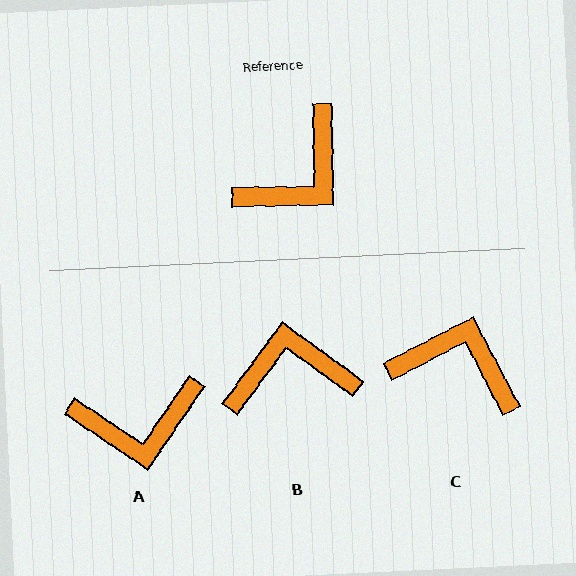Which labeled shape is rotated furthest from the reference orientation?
B, about 143 degrees away.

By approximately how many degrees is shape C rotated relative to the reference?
Approximately 117 degrees counter-clockwise.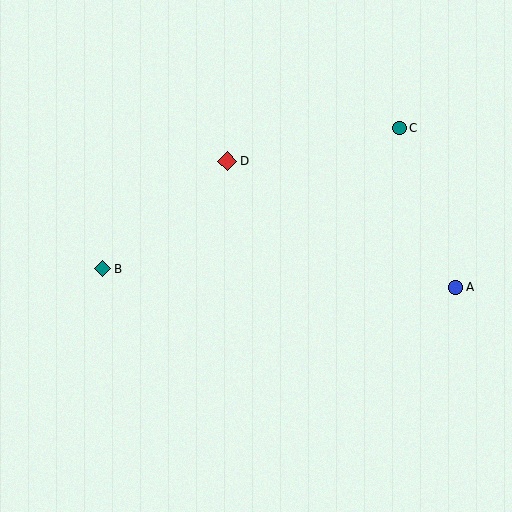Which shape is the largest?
The red diamond (labeled D) is the largest.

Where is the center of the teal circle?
The center of the teal circle is at (399, 128).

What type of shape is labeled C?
Shape C is a teal circle.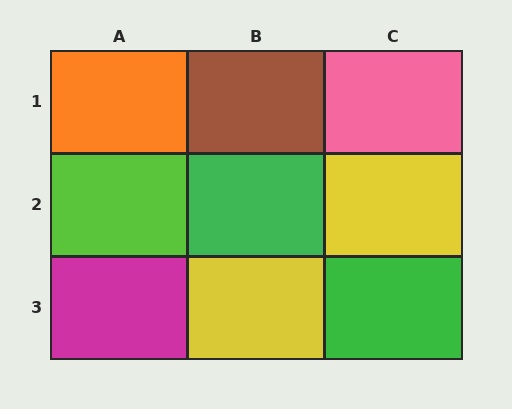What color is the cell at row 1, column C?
Pink.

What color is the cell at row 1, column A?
Orange.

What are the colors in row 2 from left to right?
Lime, green, yellow.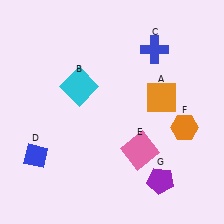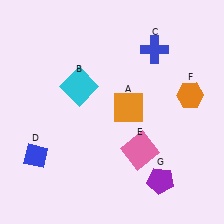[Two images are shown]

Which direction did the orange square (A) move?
The orange square (A) moved left.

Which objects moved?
The objects that moved are: the orange square (A), the orange hexagon (F).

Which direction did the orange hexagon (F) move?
The orange hexagon (F) moved up.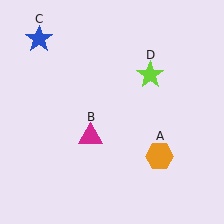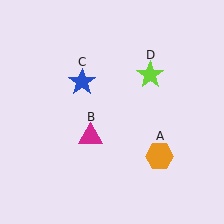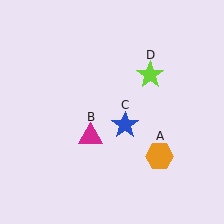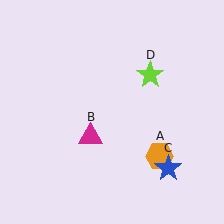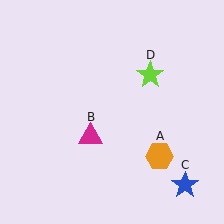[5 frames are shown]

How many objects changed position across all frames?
1 object changed position: blue star (object C).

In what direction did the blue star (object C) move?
The blue star (object C) moved down and to the right.